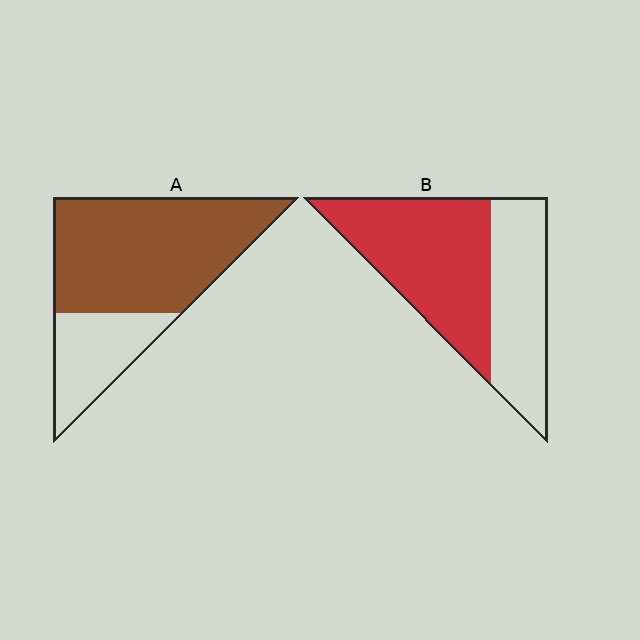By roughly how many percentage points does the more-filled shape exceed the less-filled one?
By roughly 15 percentage points (A over B).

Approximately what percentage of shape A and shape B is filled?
A is approximately 70% and B is approximately 60%.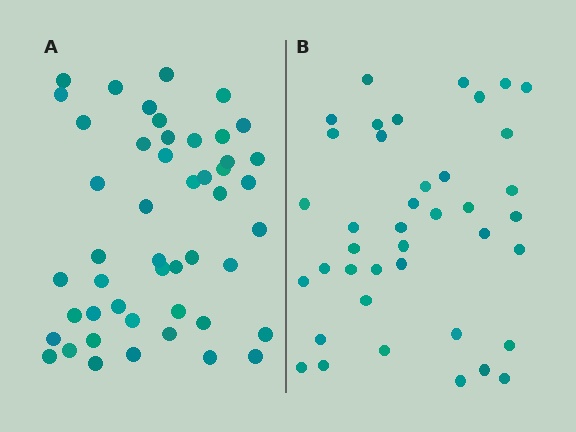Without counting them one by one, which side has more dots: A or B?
Region A (the left region) has more dots.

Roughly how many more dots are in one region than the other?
Region A has roughly 8 or so more dots than region B.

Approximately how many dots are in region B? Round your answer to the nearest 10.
About 40 dots.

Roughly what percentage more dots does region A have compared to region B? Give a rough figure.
About 20% more.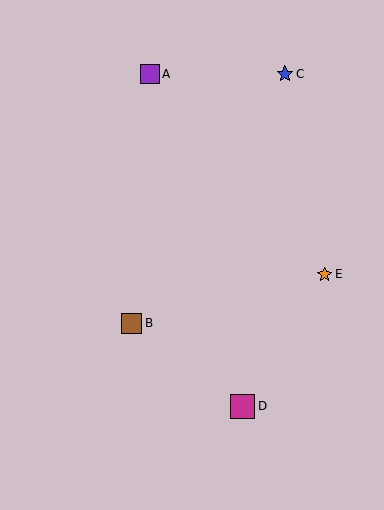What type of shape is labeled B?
Shape B is a brown square.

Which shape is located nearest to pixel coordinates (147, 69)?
The purple square (labeled A) at (150, 74) is nearest to that location.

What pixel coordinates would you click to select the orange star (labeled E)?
Click at (325, 274) to select the orange star E.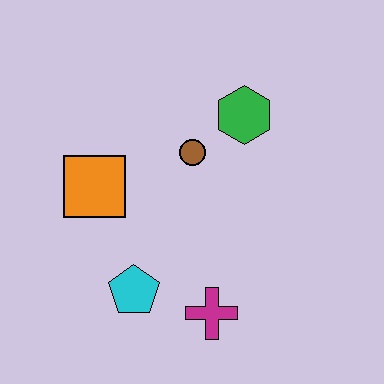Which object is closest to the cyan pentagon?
The magenta cross is closest to the cyan pentagon.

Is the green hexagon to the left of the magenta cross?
No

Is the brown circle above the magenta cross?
Yes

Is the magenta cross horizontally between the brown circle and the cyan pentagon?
No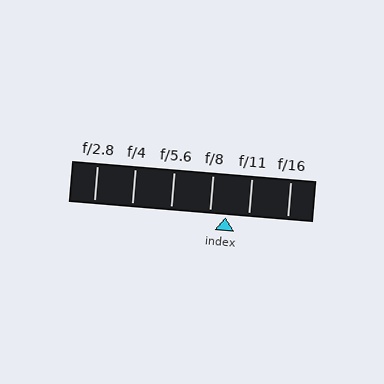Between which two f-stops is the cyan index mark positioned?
The index mark is between f/8 and f/11.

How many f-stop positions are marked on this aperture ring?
There are 6 f-stop positions marked.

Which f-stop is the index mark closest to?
The index mark is closest to f/8.